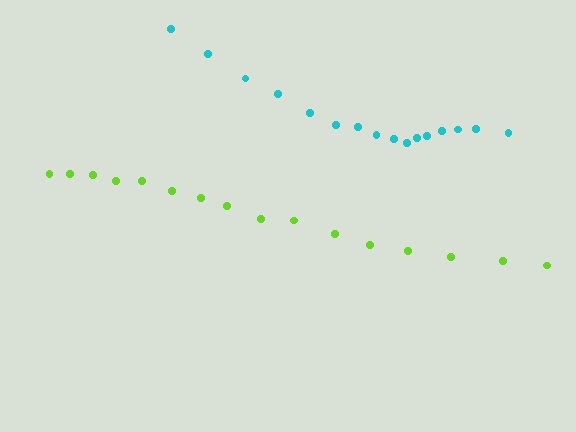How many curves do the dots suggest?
There are 2 distinct paths.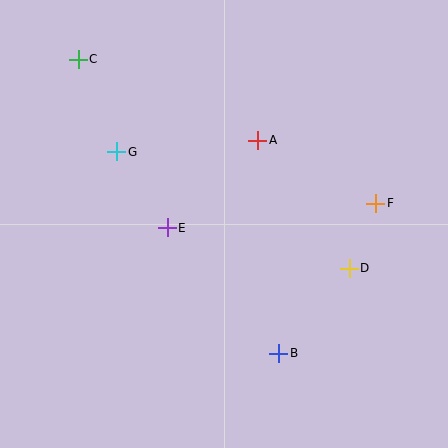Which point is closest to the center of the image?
Point E at (167, 228) is closest to the center.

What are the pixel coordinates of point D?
Point D is at (349, 268).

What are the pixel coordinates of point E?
Point E is at (167, 228).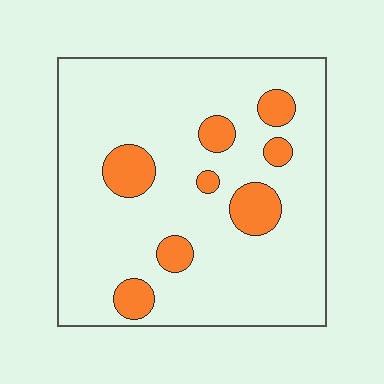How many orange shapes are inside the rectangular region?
8.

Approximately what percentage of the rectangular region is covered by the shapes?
Approximately 15%.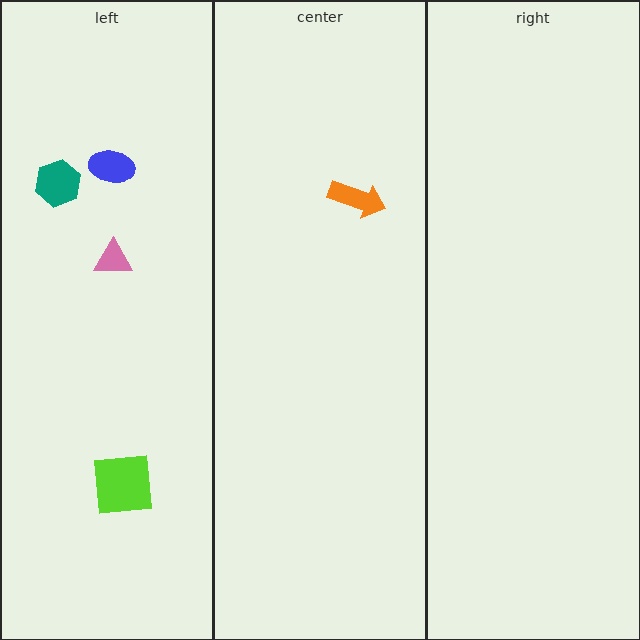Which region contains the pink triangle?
The left region.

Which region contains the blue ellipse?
The left region.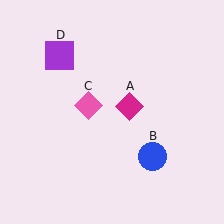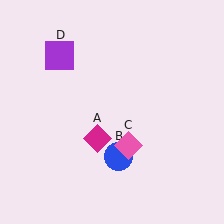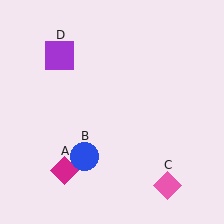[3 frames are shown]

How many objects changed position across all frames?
3 objects changed position: magenta diamond (object A), blue circle (object B), pink diamond (object C).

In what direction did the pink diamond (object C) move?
The pink diamond (object C) moved down and to the right.